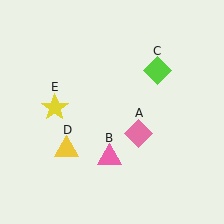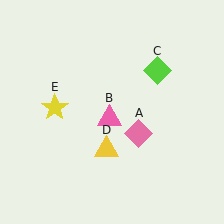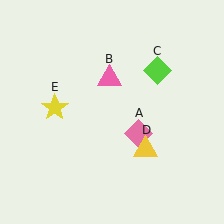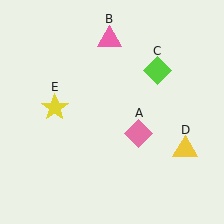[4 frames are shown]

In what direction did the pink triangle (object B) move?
The pink triangle (object B) moved up.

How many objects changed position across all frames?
2 objects changed position: pink triangle (object B), yellow triangle (object D).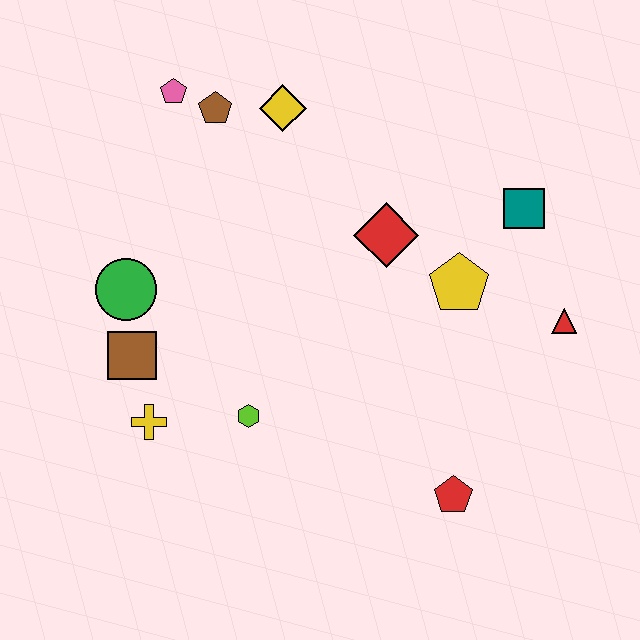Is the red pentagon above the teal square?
No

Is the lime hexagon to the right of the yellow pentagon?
No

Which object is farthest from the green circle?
The red triangle is farthest from the green circle.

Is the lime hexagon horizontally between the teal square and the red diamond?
No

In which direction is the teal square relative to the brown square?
The teal square is to the right of the brown square.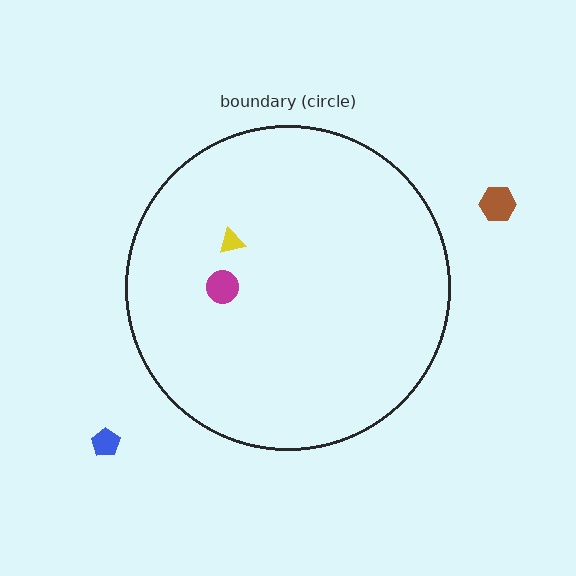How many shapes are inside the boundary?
2 inside, 2 outside.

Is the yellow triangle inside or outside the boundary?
Inside.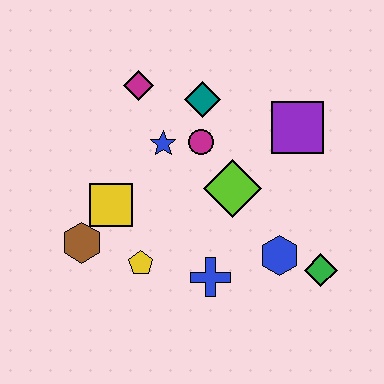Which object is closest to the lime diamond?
The magenta circle is closest to the lime diamond.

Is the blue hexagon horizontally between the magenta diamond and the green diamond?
Yes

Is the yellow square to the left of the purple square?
Yes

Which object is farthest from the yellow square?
The green diamond is farthest from the yellow square.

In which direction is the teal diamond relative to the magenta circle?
The teal diamond is above the magenta circle.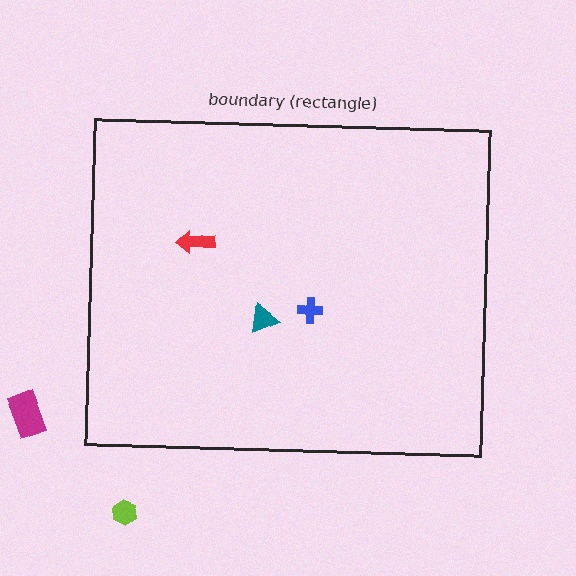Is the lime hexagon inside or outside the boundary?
Outside.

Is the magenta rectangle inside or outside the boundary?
Outside.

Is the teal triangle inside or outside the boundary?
Inside.